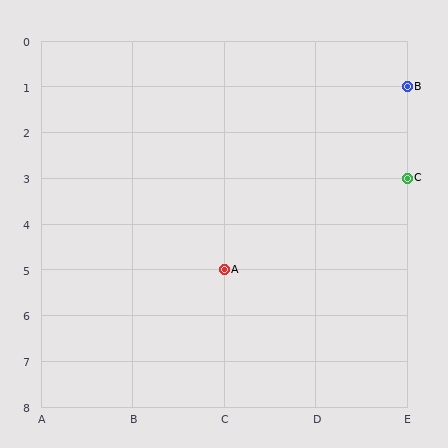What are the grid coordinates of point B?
Point B is at grid coordinates (E, 1).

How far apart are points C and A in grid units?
Points C and A are 2 columns and 2 rows apart (about 2.8 grid units diagonally).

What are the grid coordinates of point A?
Point A is at grid coordinates (C, 5).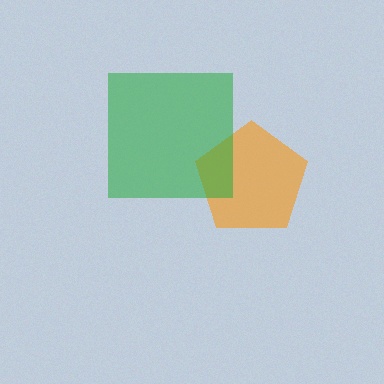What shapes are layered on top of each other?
The layered shapes are: an orange pentagon, a green square.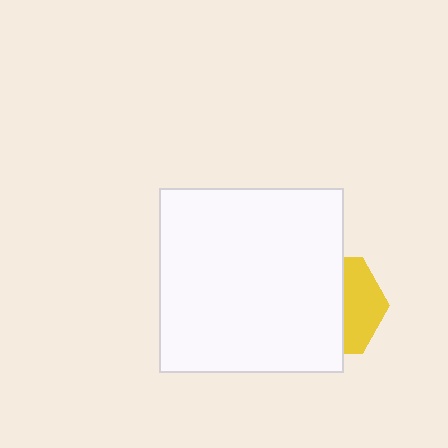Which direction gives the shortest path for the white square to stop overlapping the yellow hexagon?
Moving left gives the shortest separation.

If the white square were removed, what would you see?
You would see the complete yellow hexagon.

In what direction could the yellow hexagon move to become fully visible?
The yellow hexagon could move right. That would shift it out from behind the white square entirely.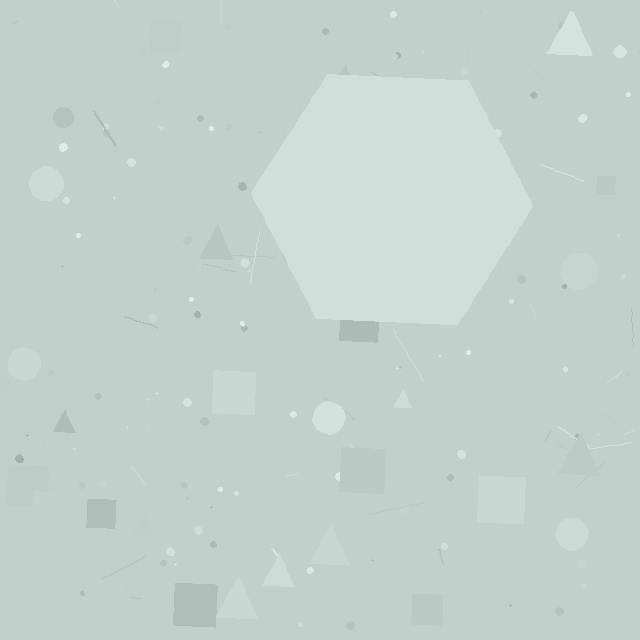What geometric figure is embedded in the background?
A hexagon is embedded in the background.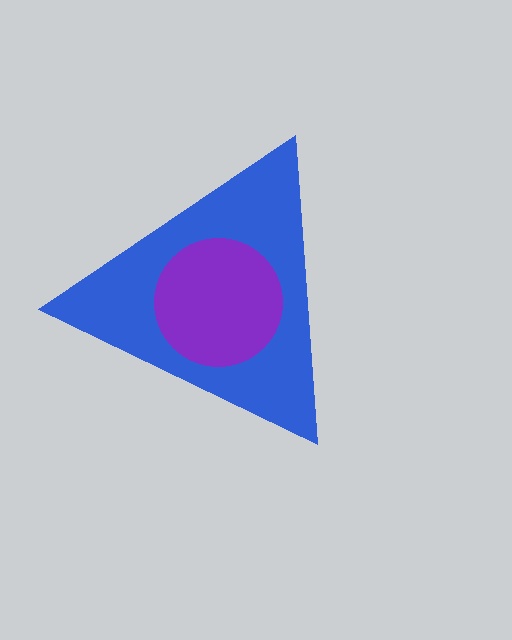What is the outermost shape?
The blue triangle.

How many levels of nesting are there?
2.